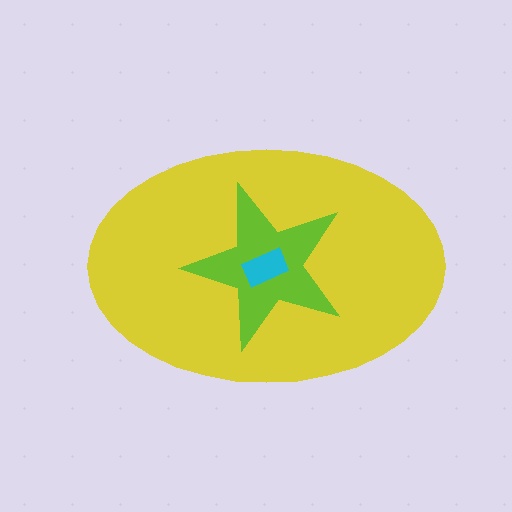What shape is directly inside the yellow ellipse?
The lime star.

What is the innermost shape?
The cyan rectangle.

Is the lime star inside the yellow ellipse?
Yes.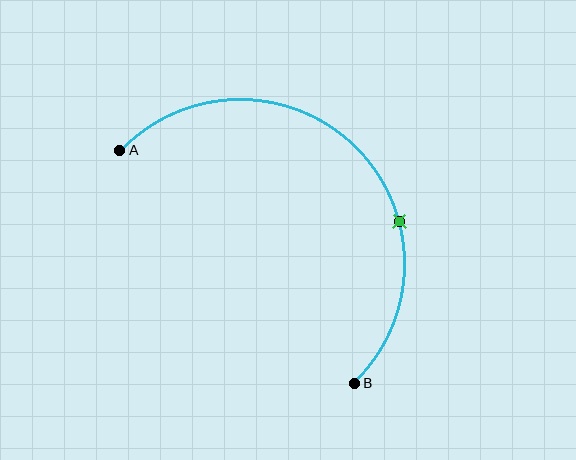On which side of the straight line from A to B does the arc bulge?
The arc bulges above and to the right of the straight line connecting A and B.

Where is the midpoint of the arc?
The arc midpoint is the point on the curve farthest from the straight line joining A and B. It sits above and to the right of that line.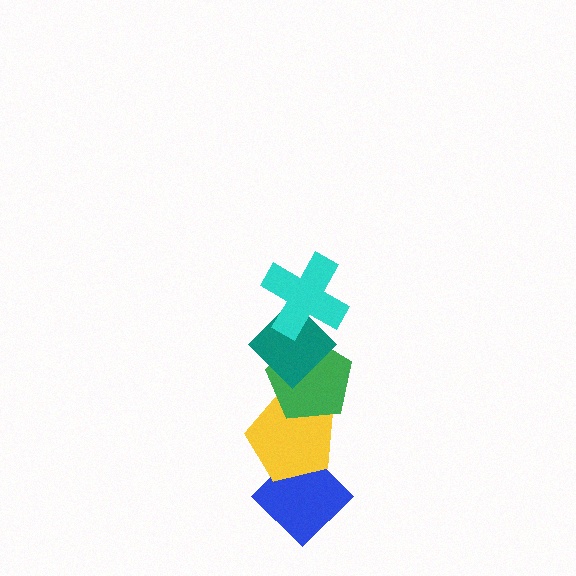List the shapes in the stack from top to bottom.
From top to bottom: the cyan cross, the teal diamond, the green pentagon, the yellow pentagon, the blue diamond.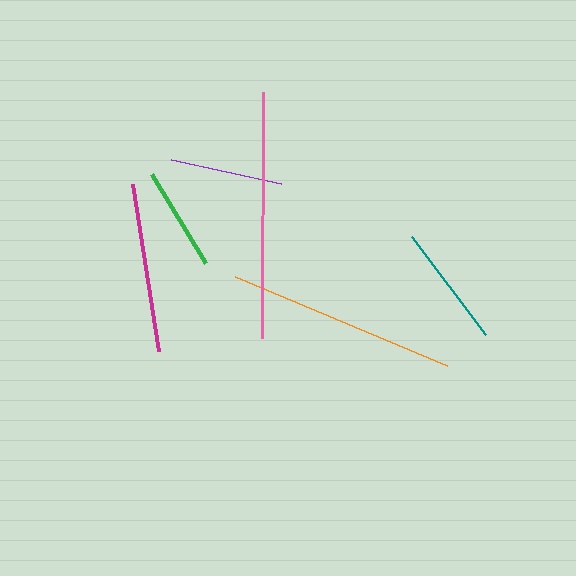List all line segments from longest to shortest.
From longest to shortest: pink, orange, magenta, teal, purple, green.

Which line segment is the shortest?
The green line is the shortest at approximately 105 pixels.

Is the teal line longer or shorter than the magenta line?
The magenta line is longer than the teal line.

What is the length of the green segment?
The green segment is approximately 105 pixels long.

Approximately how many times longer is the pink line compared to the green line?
The pink line is approximately 2.3 times the length of the green line.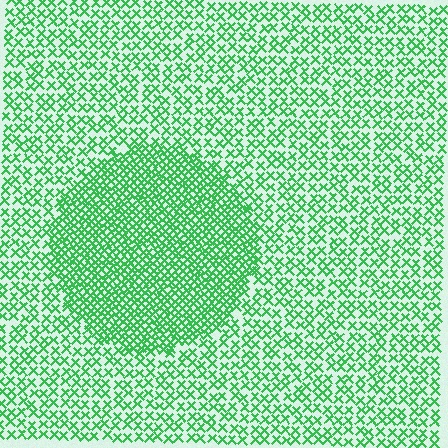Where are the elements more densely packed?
The elements are more densely packed inside the circle boundary.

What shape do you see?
I see a circle.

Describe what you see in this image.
The image contains small green elements arranged at two different densities. A circle-shaped region is visible where the elements are more densely packed than the surrounding area.